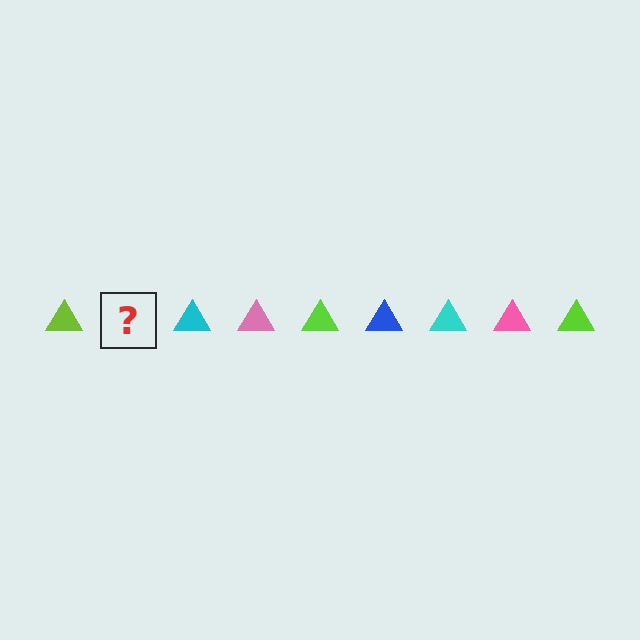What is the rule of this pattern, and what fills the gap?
The rule is that the pattern cycles through lime, blue, cyan, pink triangles. The gap should be filled with a blue triangle.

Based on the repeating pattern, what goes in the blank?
The blank should be a blue triangle.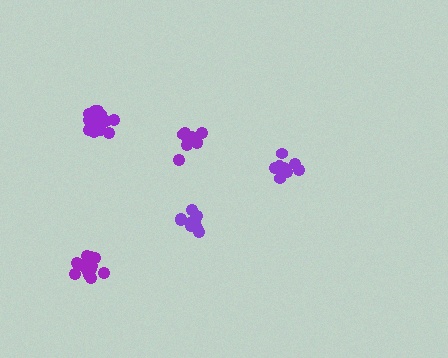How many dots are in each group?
Group 1: 11 dots, Group 2: 12 dots, Group 3: 13 dots, Group 4: 15 dots, Group 5: 10 dots (61 total).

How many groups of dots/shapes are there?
There are 5 groups.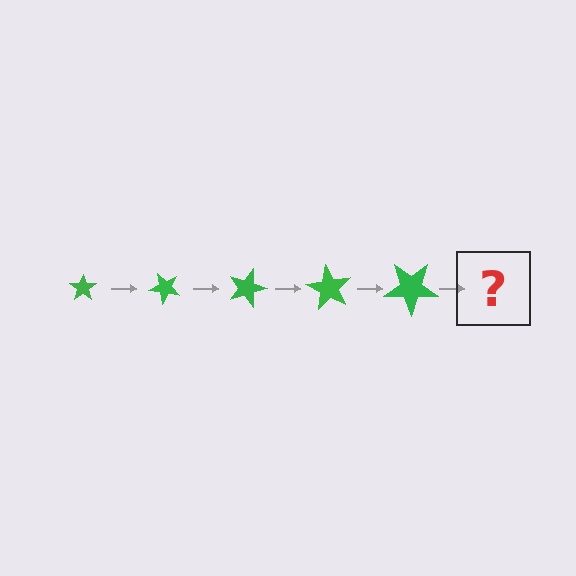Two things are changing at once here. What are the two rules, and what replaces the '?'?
The two rules are that the star grows larger each step and it rotates 45 degrees each step. The '?' should be a star, larger than the previous one and rotated 225 degrees from the start.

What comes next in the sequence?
The next element should be a star, larger than the previous one and rotated 225 degrees from the start.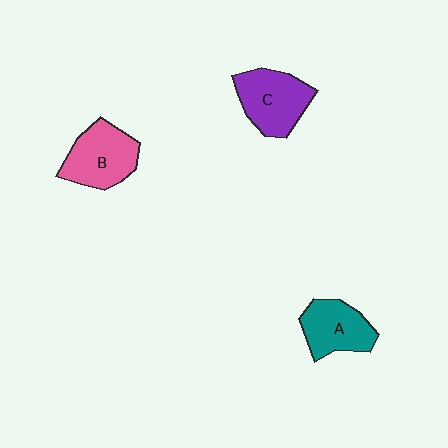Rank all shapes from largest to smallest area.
From largest to smallest: C (purple), B (pink), A (teal).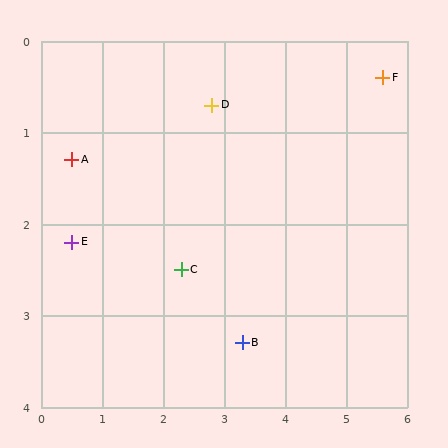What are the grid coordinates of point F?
Point F is at approximately (5.6, 0.4).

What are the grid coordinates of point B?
Point B is at approximately (3.3, 3.3).